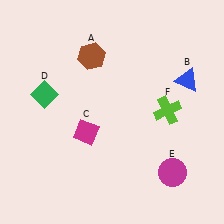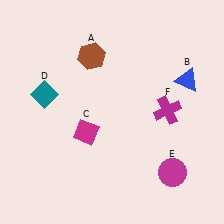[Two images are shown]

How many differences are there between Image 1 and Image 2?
There are 2 differences between the two images.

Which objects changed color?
D changed from green to teal. F changed from lime to magenta.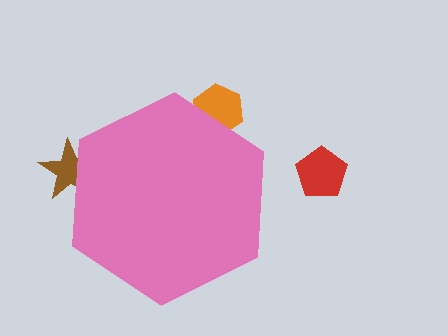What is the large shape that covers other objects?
A pink hexagon.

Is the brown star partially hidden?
Yes, the brown star is partially hidden behind the pink hexagon.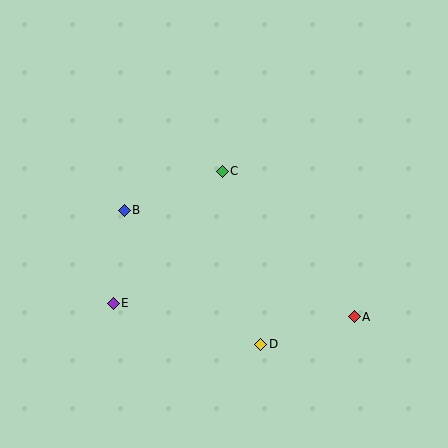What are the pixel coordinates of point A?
Point A is at (354, 317).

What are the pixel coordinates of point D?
Point D is at (261, 344).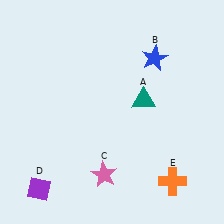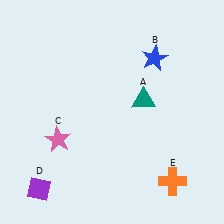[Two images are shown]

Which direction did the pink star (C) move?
The pink star (C) moved left.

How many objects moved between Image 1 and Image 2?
1 object moved between the two images.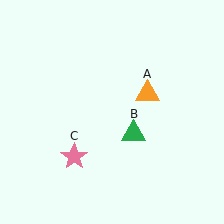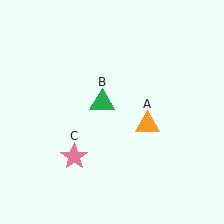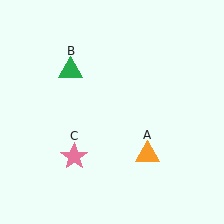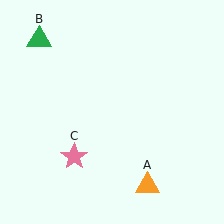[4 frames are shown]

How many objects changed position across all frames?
2 objects changed position: orange triangle (object A), green triangle (object B).